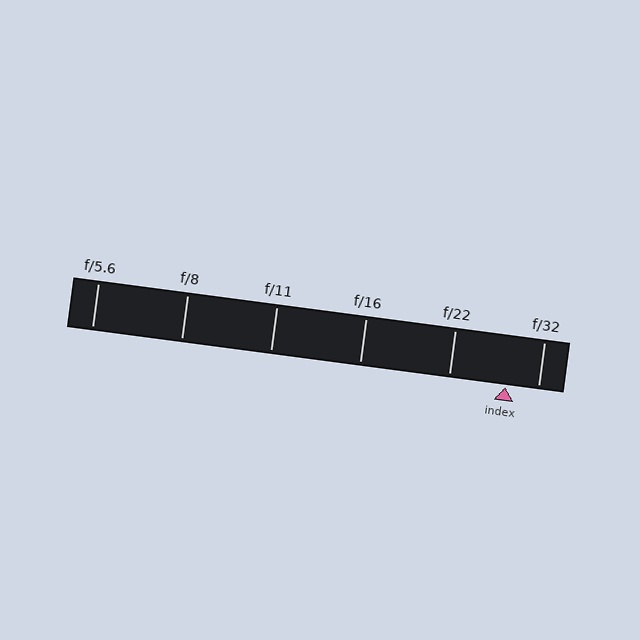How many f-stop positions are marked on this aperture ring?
There are 6 f-stop positions marked.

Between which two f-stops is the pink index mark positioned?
The index mark is between f/22 and f/32.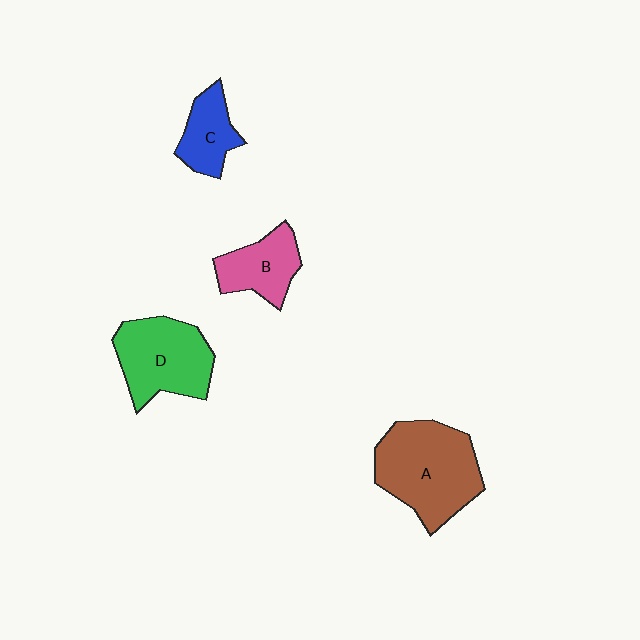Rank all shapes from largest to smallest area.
From largest to smallest: A (brown), D (green), B (pink), C (blue).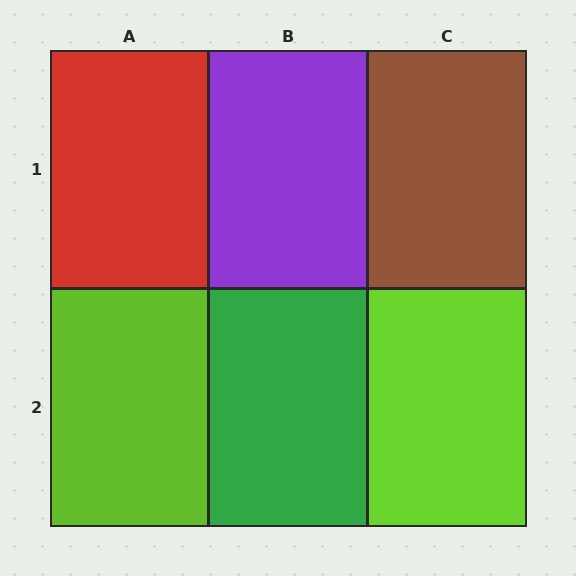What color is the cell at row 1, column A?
Red.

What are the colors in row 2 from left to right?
Lime, green, lime.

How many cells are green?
1 cell is green.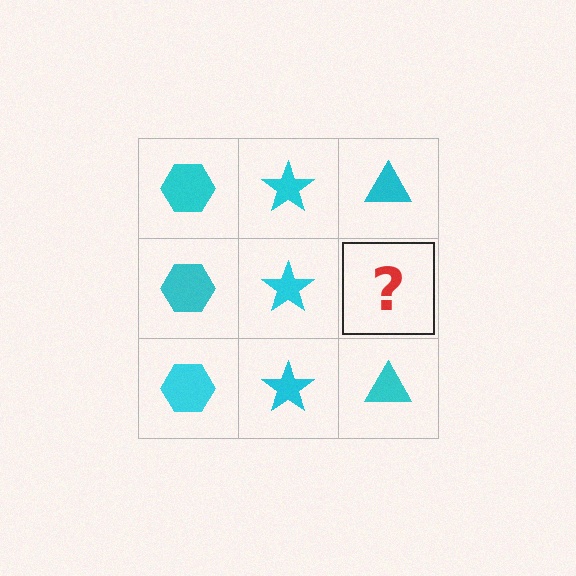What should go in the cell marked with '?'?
The missing cell should contain a cyan triangle.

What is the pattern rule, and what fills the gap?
The rule is that each column has a consistent shape. The gap should be filled with a cyan triangle.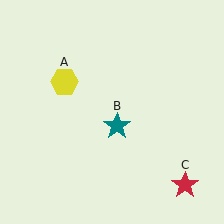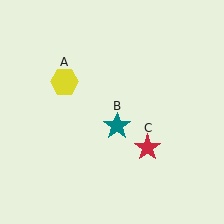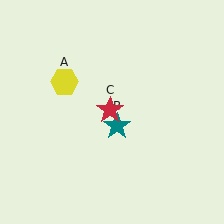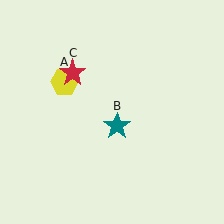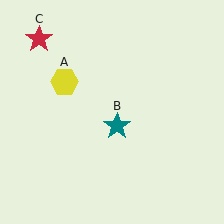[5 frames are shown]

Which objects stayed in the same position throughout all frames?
Yellow hexagon (object A) and teal star (object B) remained stationary.